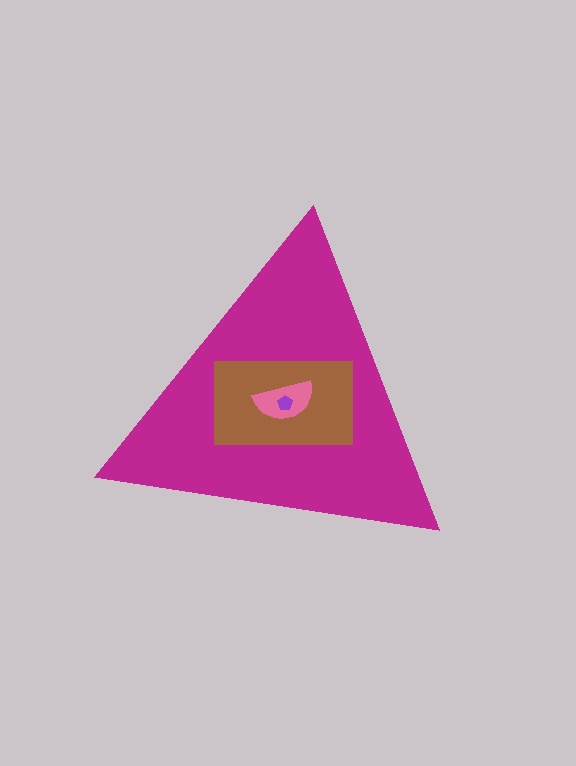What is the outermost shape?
The magenta triangle.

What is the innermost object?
The purple pentagon.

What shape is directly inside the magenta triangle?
The brown rectangle.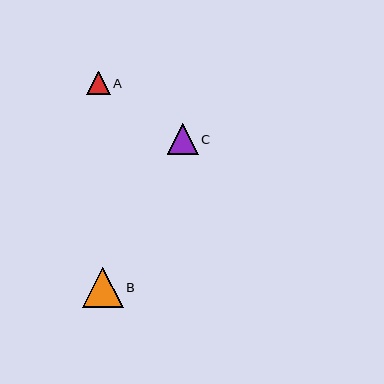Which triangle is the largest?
Triangle B is the largest with a size of approximately 40 pixels.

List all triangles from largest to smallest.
From largest to smallest: B, C, A.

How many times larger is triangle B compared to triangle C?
Triangle B is approximately 1.3 times the size of triangle C.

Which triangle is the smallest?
Triangle A is the smallest with a size of approximately 24 pixels.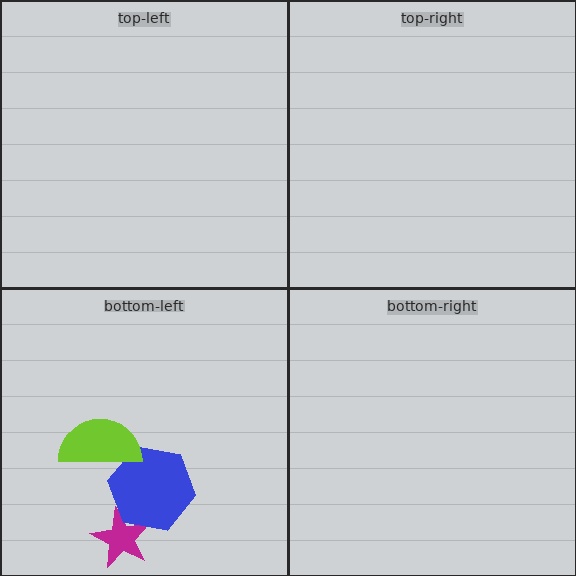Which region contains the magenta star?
The bottom-left region.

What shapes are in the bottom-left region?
The magenta star, the blue hexagon, the lime semicircle.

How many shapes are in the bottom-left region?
3.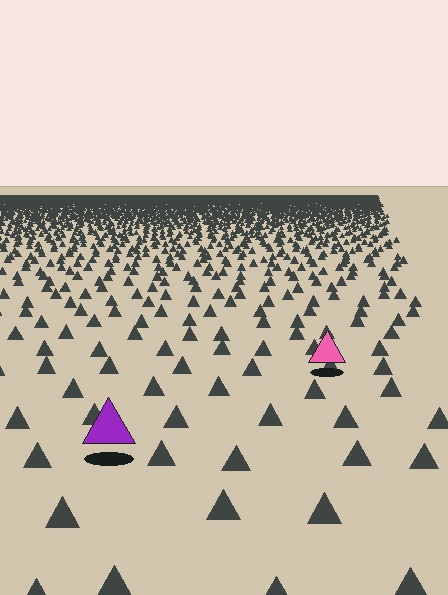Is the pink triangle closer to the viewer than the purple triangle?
No. The purple triangle is closer — you can tell from the texture gradient: the ground texture is coarser near it.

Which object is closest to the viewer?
The purple triangle is closest. The texture marks near it are larger and more spread out.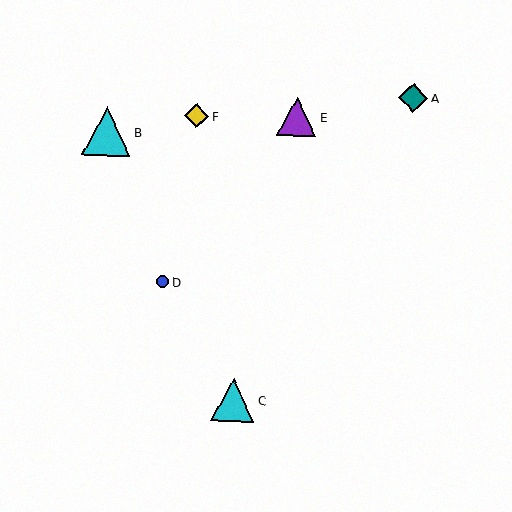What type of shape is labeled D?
Shape D is a blue circle.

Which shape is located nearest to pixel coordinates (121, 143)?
The cyan triangle (labeled B) at (107, 131) is nearest to that location.